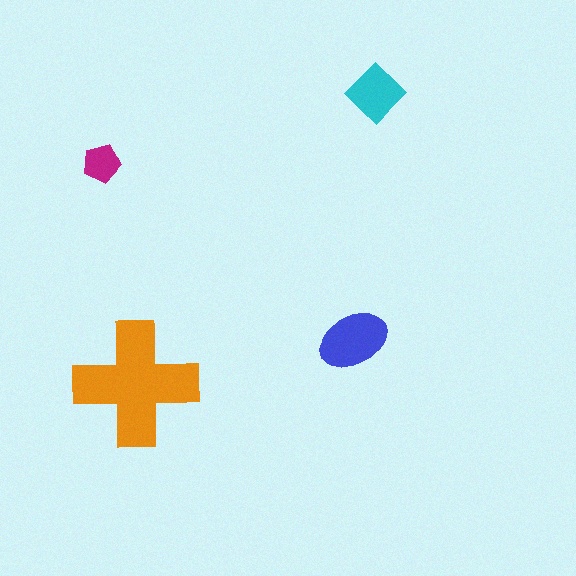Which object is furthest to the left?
The magenta pentagon is leftmost.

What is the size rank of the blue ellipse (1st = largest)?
2nd.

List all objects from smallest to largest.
The magenta pentagon, the cyan diamond, the blue ellipse, the orange cross.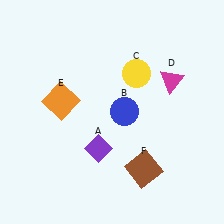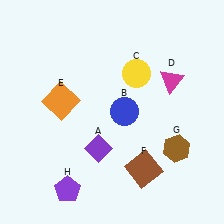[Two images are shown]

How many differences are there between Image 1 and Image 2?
There are 2 differences between the two images.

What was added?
A brown hexagon (G), a purple pentagon (H) were added in Image 2.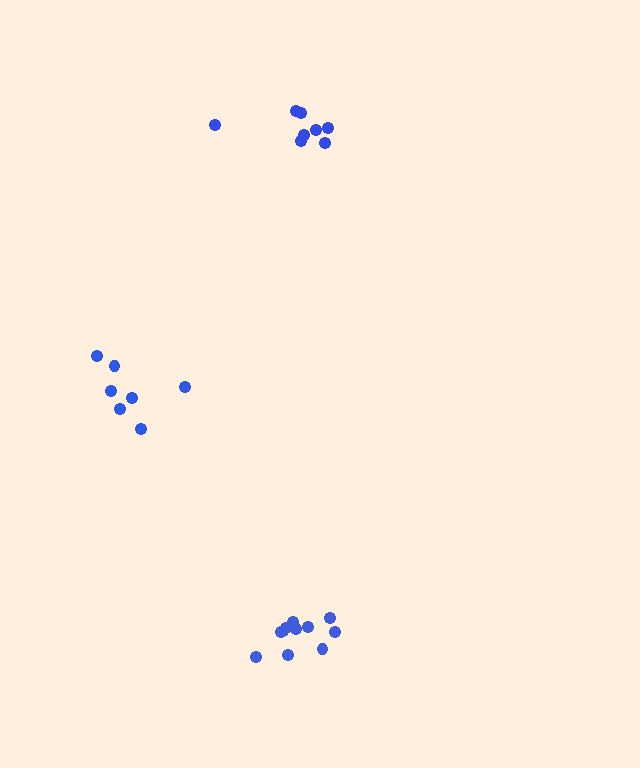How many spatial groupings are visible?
There are 3 spatial groupings.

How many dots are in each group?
Group 1: 11 dots, Group 2: 8 dots, Group 3: 7 dots (26 total).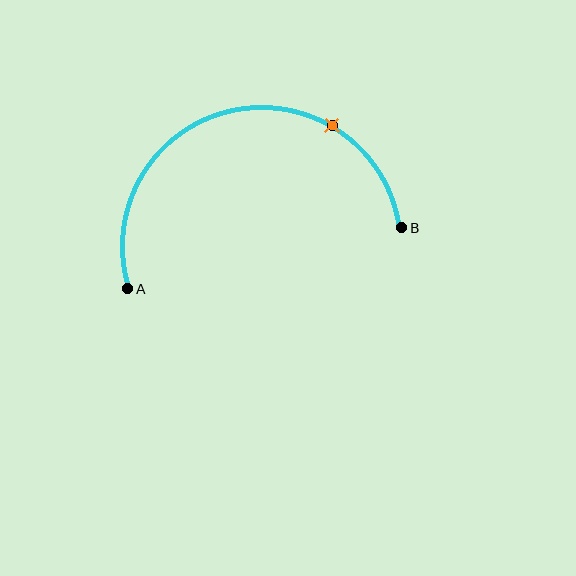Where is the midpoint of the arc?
The arc midpoint is the point on the curve farthest from the straight line joining A and B. It sits above that line.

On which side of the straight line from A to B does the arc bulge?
The arc bulges above the straight line connecting A and B.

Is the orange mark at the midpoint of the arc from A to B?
No. The orange mark lies on the arc but is closer to endpoint B. The arc midpoint would be at the point on the curve equidistant along the arc from both A and B.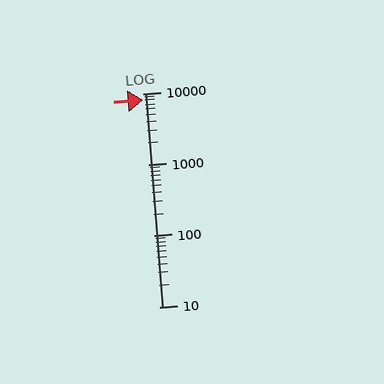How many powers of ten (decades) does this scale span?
The scale spans 3 decades, from 10 to 10000.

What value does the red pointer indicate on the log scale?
The pointer indicates approximately 8200.